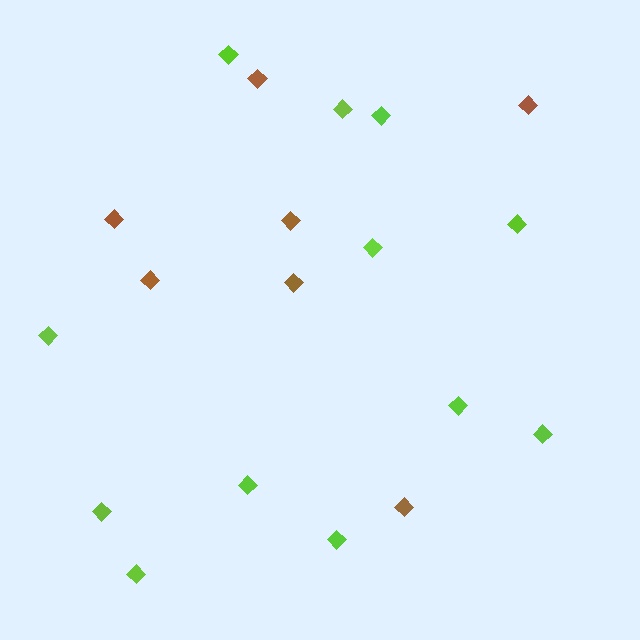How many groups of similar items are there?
There are 2 groups: one group of brown diamonds (7) and one group of lime diamonds (12).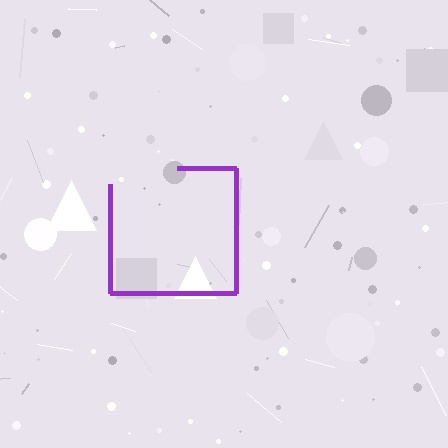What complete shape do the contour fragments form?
The contour fragments form a square.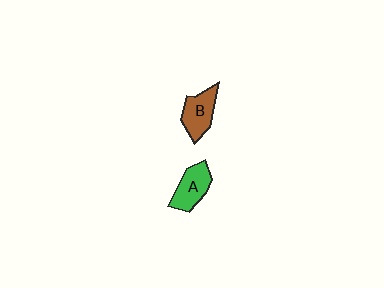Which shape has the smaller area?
Shape A (green).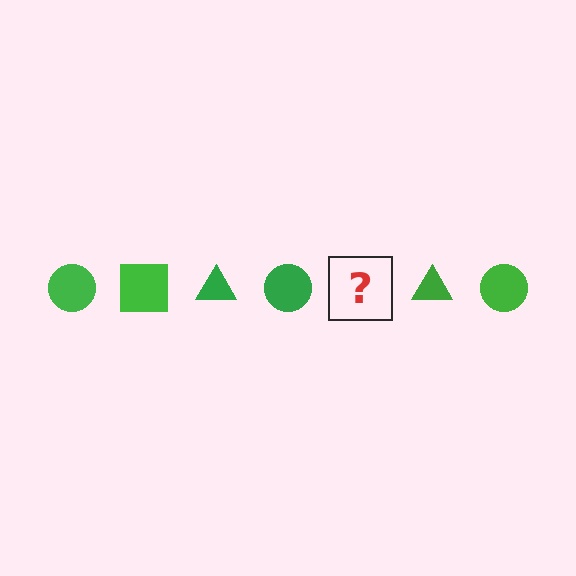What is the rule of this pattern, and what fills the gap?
The rule is that the pattern cycles through circle, square, triangle shapes in green. The gap should be filled with a green square.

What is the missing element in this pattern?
The missing element is a green square.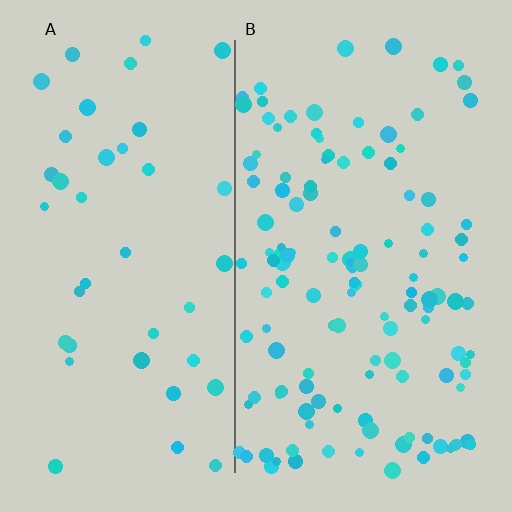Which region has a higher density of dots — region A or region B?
B (the right).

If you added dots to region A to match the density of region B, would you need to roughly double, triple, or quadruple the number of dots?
Approximately triple.